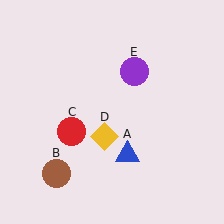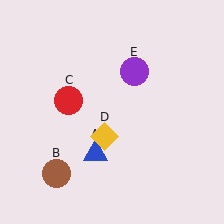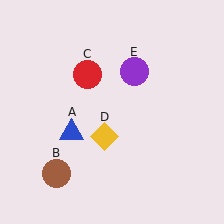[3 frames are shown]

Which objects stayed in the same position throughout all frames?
Brown circle (object B) and yellow diamond (object D) and purple circle (object E) remained stationary.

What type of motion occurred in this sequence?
The blue triangle (object A), red circle (object C) rotated clockwise around the center of the scene.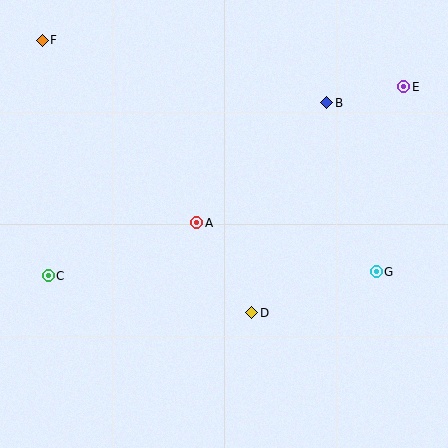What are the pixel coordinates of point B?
Point B is at (327, 103).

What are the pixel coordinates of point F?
Point F is at (42, 40).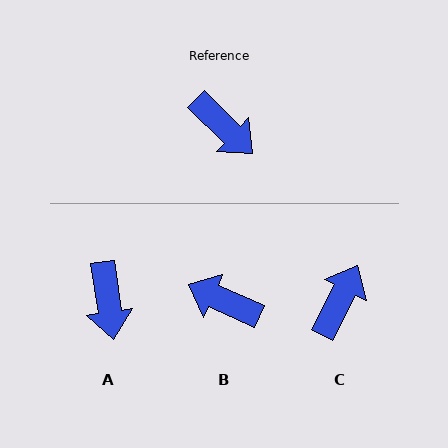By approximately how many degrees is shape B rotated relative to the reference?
Approximately 160 degrees clockwise.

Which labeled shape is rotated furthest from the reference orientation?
B, about 160 degrees away.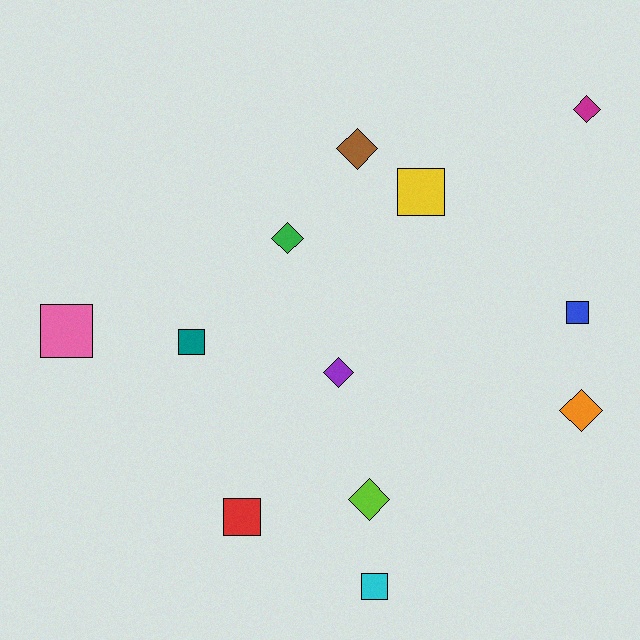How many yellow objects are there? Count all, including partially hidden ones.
There is 1 yellow object.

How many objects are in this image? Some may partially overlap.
There are 12 objects.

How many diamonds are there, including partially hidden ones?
There are 6 diamonds.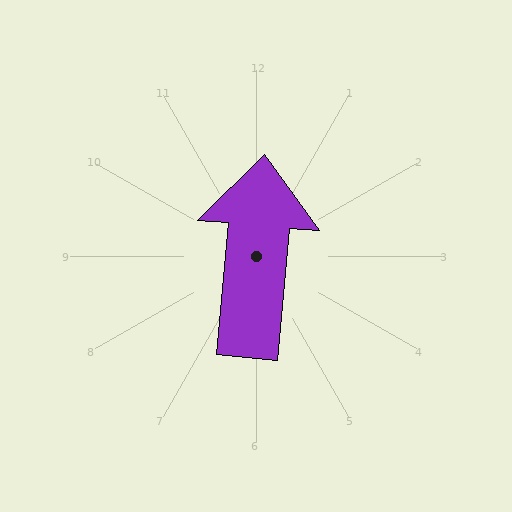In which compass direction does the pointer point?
North.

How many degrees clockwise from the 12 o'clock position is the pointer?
Approximately 5 degrees.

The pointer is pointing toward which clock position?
Roughly 12 o'clock.